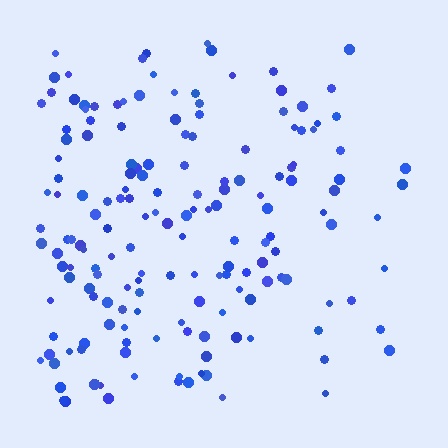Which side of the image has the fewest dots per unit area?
The right.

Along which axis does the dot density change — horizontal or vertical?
Horizontal.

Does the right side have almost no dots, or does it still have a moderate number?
Still a moderate number, just noticeably fewer than the left.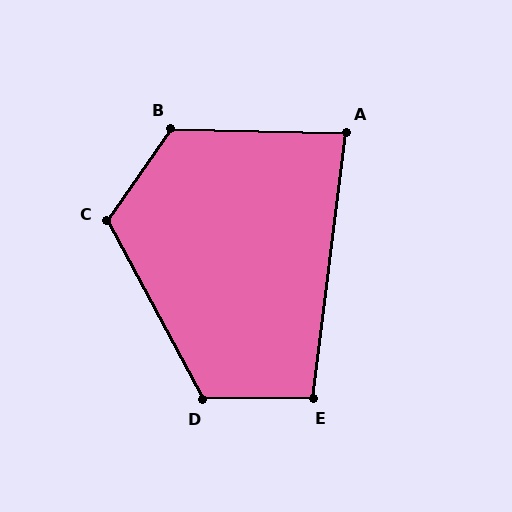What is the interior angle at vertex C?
Approximately 117 degrees (obtuse).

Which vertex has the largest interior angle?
B, at approximately 124 degrees.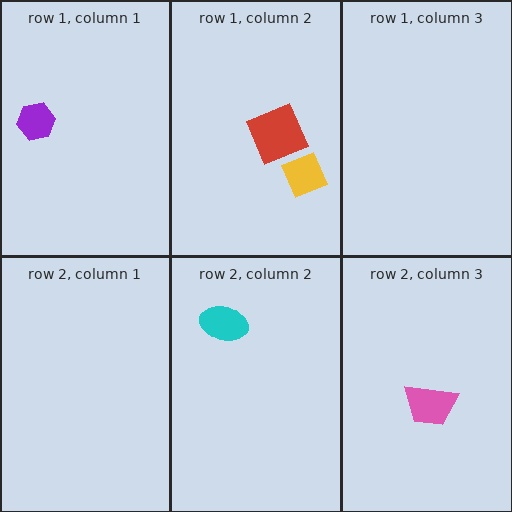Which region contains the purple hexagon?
The row 1, column 1 region.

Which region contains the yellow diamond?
The row 1, column 2 region.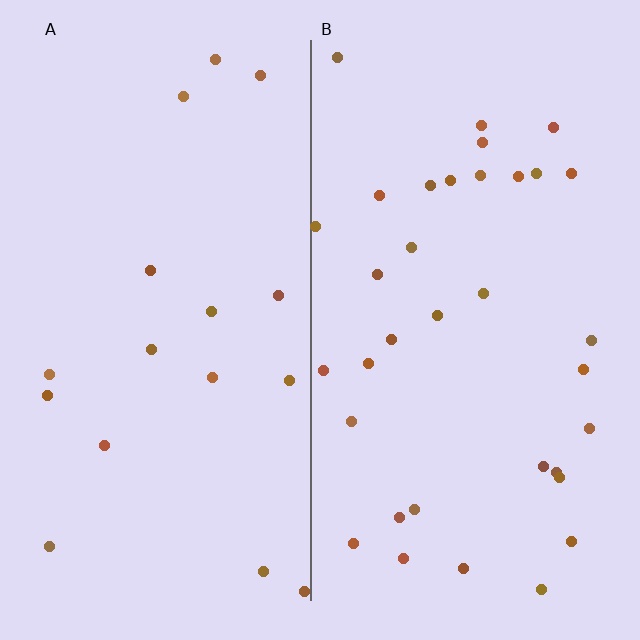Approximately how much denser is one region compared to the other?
Approximately 2.1× — region B over region A.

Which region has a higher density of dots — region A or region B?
B (the right).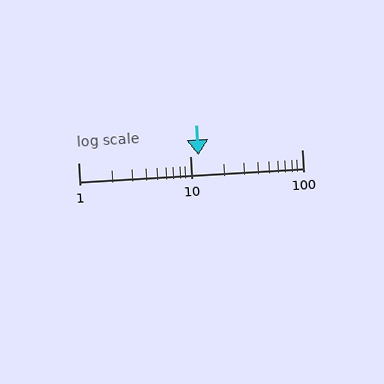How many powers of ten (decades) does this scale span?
The scale spans 2 decades, from 1 to 100.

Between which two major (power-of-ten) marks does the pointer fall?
The pointer is between 10 and 100.